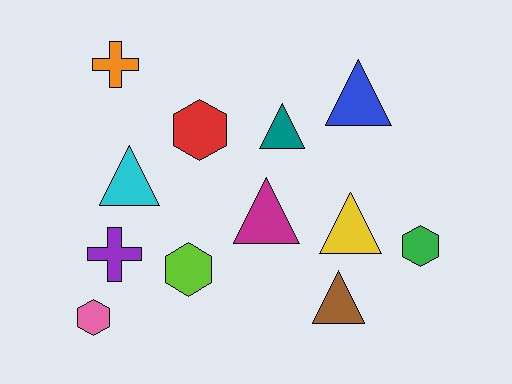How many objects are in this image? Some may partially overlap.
There are 12 objects.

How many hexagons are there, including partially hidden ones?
There are 4 hexagons.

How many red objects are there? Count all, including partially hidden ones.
There is 1 red object.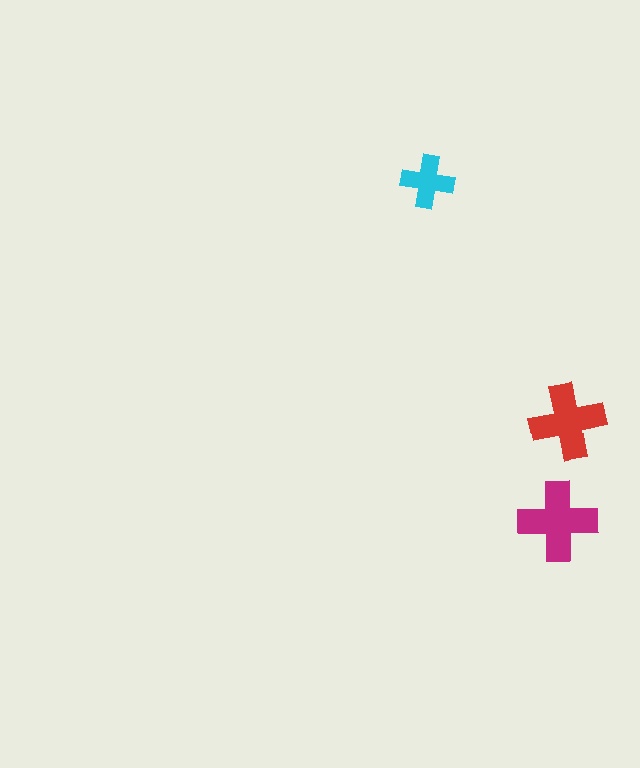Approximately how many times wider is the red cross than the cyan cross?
About 1.5 times wider.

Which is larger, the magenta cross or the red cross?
The magenta one.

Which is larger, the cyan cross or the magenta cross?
The magenta one.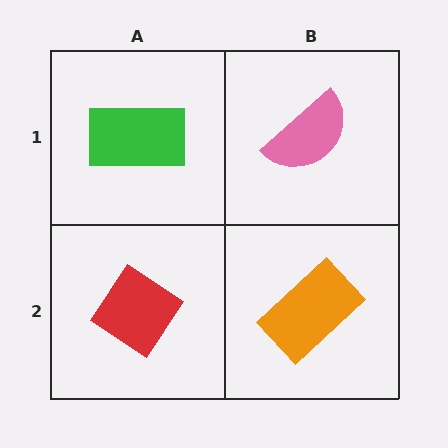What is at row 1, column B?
A pink semicircle.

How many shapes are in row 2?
2 shapes.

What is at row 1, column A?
A green rectangle.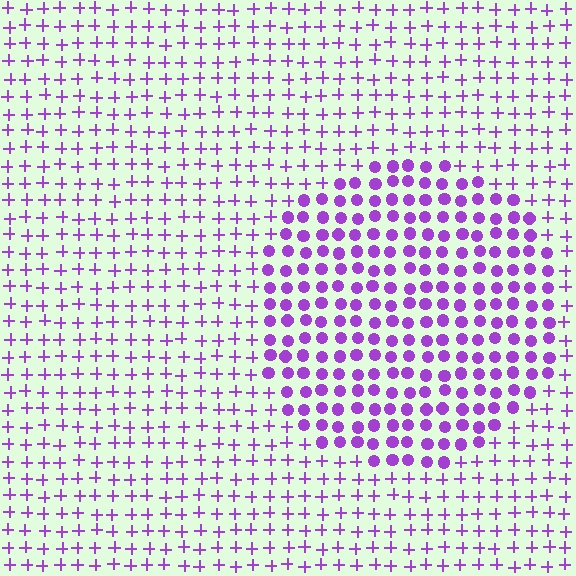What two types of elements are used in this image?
The image uses circles inside the circle region and plus signs outside it.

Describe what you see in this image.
The image is filled with small purple elements arranged in a uniform grid. A circle-shaped region contains circles, while the surrounding area contains plus signs. The boundary is defined purely by the change in element shape.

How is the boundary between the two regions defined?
The boundary is defined by a change in element shape: circles inside vs. plus signs outside. All elements share the same color and spacing.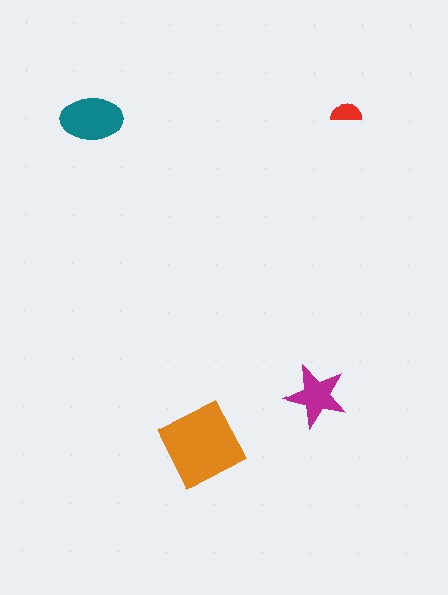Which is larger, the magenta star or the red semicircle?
The magenta star.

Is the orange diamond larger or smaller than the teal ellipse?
Larger.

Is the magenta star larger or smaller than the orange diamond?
Smaller.